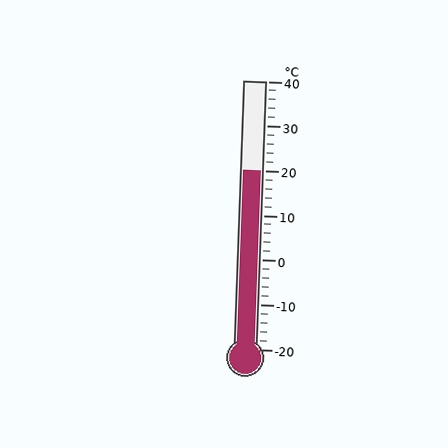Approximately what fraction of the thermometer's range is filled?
The thermometer is filled to approximately 65% of its range.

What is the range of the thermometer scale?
The thermometer scale ranges from -20°C to 40°C.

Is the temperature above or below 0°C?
The temperature is above 0°C.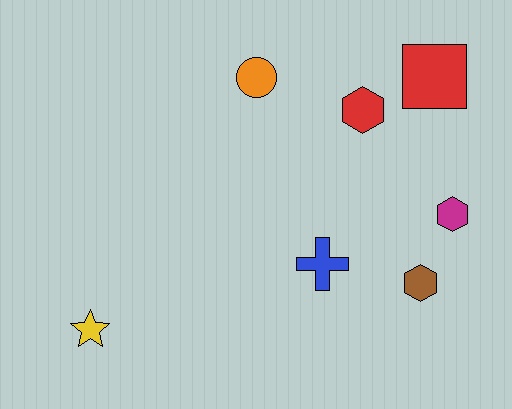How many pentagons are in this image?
There are no pentagons.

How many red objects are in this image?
There are 2 red objects.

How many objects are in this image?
There are 7 objects.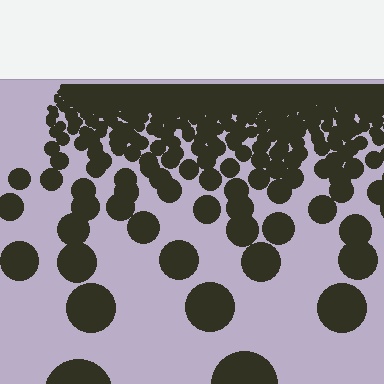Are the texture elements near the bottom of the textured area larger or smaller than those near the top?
Larger. Near the bottom, elements are closer to the viewer and appear at a bigger on-screen size.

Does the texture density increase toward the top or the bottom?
Density increases toward the top.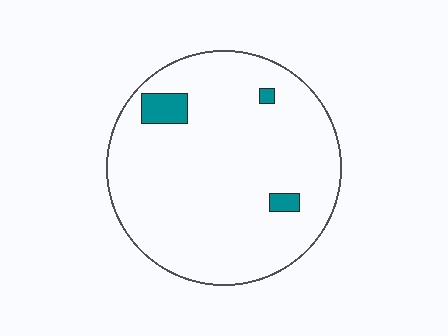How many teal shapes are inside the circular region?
3.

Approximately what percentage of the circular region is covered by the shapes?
Approximately 5%.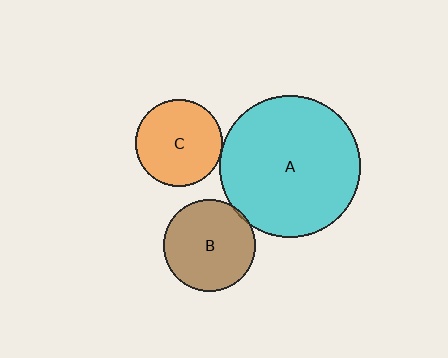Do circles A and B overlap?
Yes.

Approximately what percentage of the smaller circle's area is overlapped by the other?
Approximately 5%.